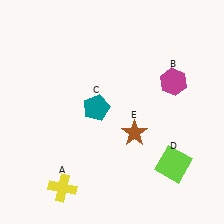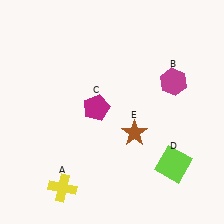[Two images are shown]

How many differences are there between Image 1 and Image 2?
There is 1 difference between the two images.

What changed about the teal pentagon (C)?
In Image 1, C is teal. In Image 2, it changed to magenta.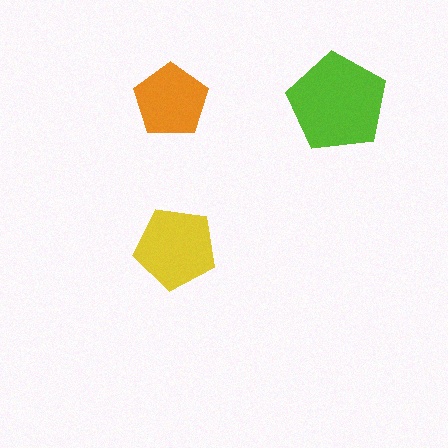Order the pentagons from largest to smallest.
the lime one, the yellow one, the orange one.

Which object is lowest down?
The yellow pentagon is bottommost.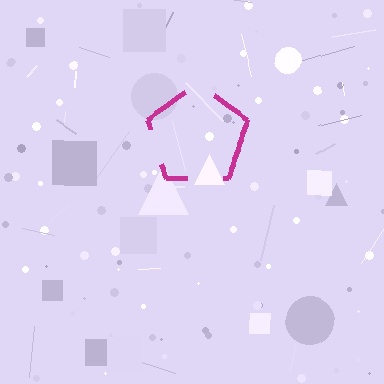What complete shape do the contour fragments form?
The contour fragments form a pentagon.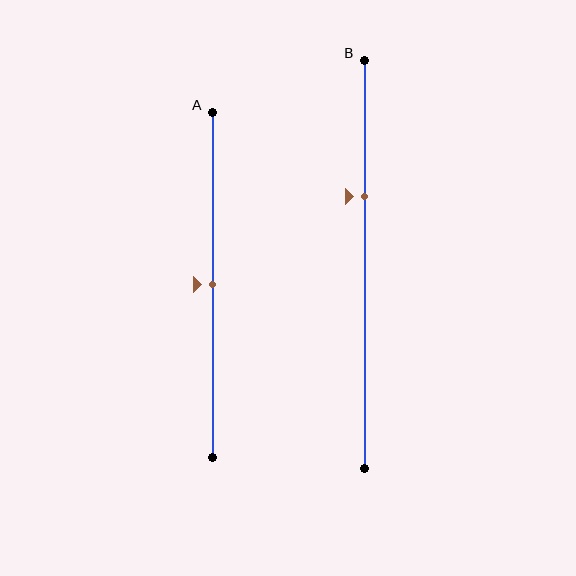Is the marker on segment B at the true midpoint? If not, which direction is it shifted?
No, the marker on segment B is shifted upward by about 17% of the segment length.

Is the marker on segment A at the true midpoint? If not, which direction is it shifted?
Yes, the marker on segment A is at the true midpoint.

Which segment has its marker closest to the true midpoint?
Segment A has its marker closest to the true midpoint.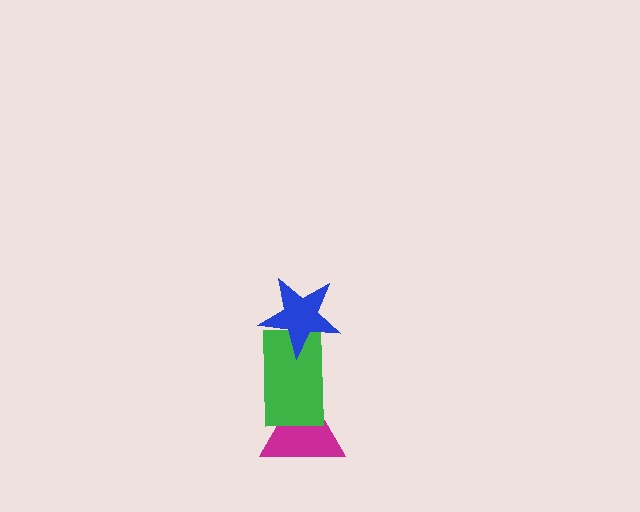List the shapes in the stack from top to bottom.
From top to bottom: the blue star, the green rectangle, the magenta triangle.